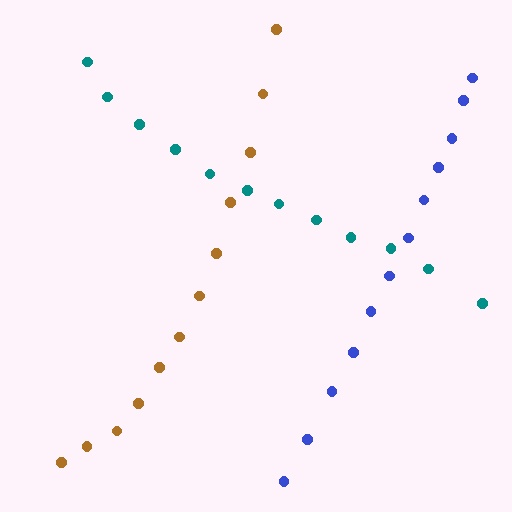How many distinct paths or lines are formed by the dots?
There are 3 distinct paths.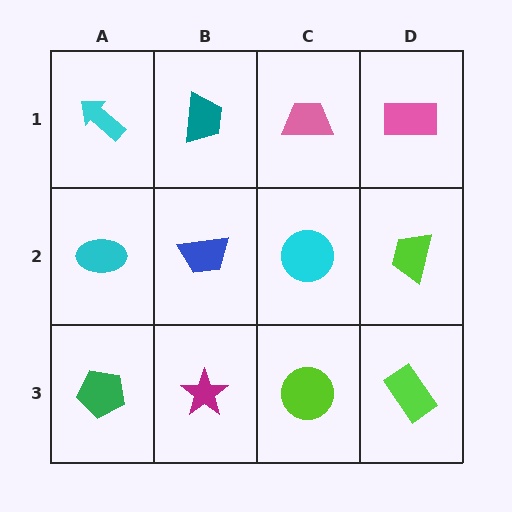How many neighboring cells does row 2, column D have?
3.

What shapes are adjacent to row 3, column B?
A blue trapezoid (row 2, column B), a green pentagon (row 3, column A), a lime circle (row 3, column C).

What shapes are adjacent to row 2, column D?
A pink rectangle (row 1, column D), a lime rectangle (row 3, column D), a cyan circle (row 2, column C).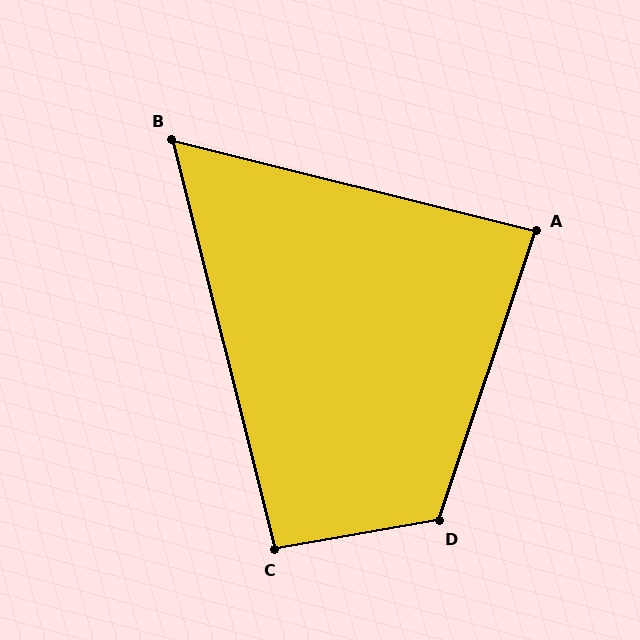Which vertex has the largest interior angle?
D, at approximately 118 degrees.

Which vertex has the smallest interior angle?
B, at approximately 62 degrees.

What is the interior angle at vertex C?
Approximately 94 degrees (approximately right).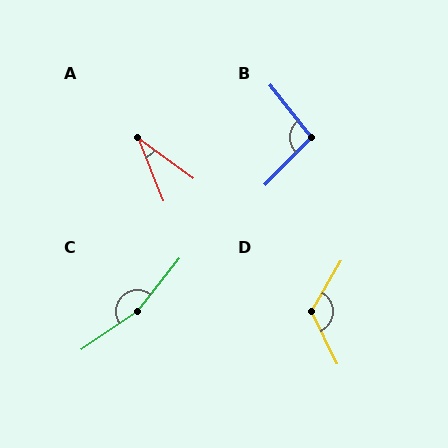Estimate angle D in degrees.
Approximately 124 degrees.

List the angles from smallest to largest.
A (32°), B (98°), D (124°), C (164°).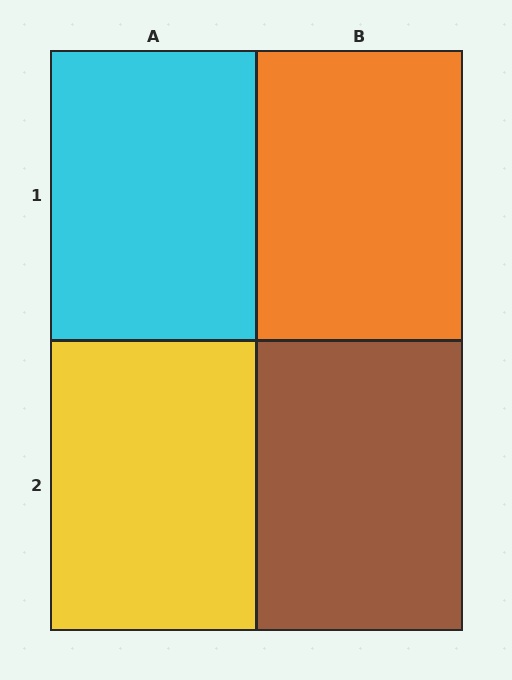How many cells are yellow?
1 cell is yellow.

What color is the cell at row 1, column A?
Cyan.